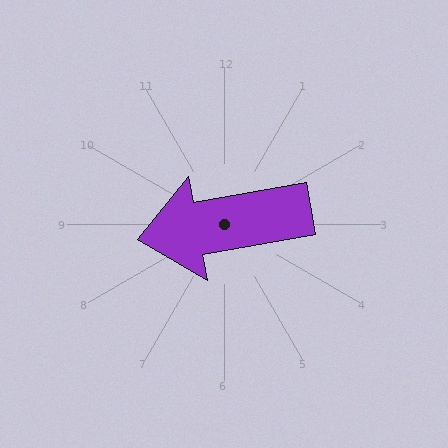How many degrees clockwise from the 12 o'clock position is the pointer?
Approximately 260 degrees.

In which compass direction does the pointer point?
West.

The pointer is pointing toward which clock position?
Roughly 9 o'clock.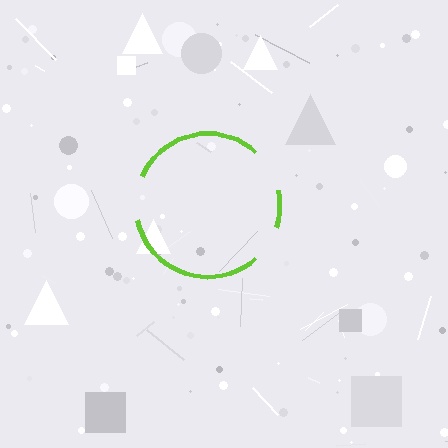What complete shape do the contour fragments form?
The contour fragments form a circle.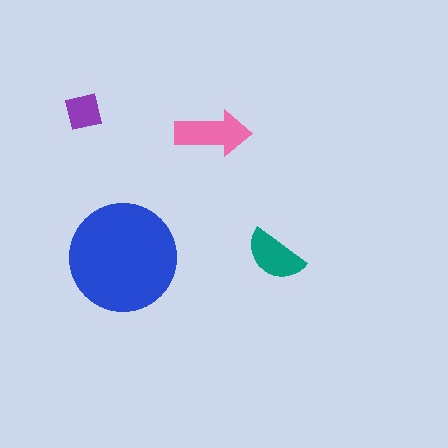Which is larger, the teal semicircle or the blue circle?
The blue circle.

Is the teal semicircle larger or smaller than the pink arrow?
Smaller.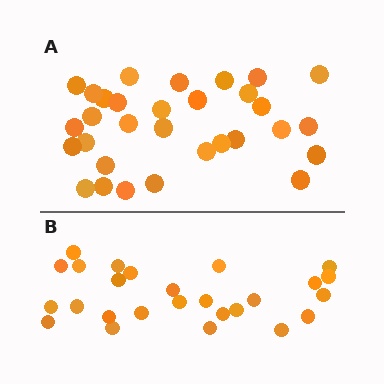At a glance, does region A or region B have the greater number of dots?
Region A (the top region) has more dots.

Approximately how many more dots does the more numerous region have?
Region A has about 5 more dots than region B.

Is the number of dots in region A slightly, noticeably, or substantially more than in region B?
Region A has only slightly more — the two regions are fairly close. The ratio is roughly 1.2 to 1.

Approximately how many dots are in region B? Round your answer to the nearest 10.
About 30 dots. (The exact count is 26, which rounds to 30.)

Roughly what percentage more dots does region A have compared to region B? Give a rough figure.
About 20% more.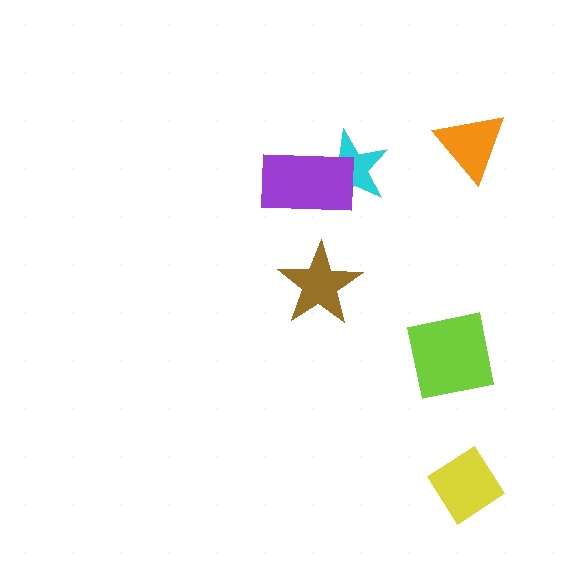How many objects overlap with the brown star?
0 objects overlap with the brown star.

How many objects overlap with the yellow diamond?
0 objects overlap with the yellow diamond.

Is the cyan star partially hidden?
Yes, it is partially covered by another shape.